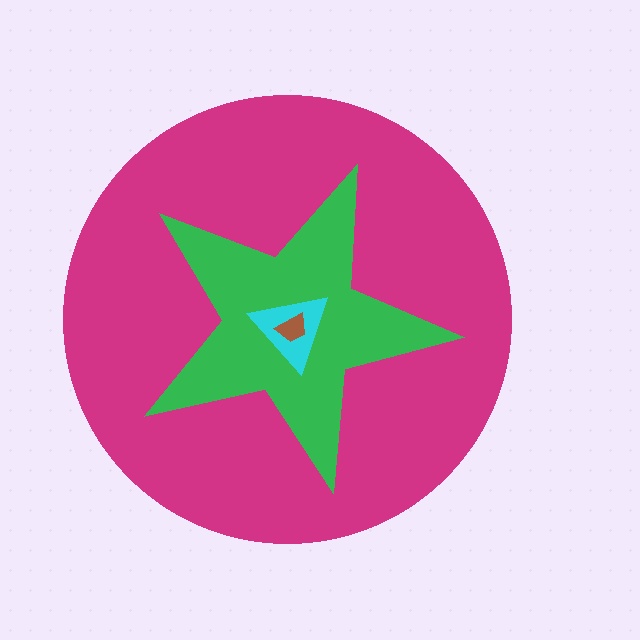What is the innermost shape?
The brown trapezoid.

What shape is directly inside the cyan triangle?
The brown trapezoid.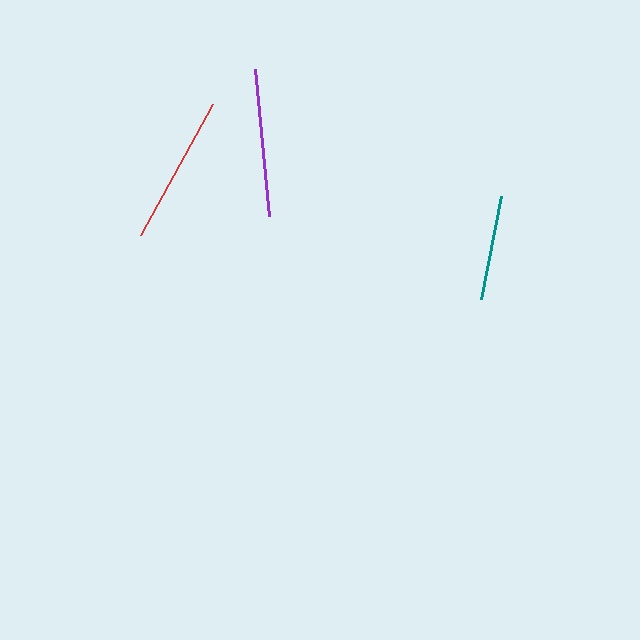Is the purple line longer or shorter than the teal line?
The purple line is longer than the teal line.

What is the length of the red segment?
The red segment is approximately 149 pixels long.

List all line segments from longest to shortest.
From longest to shortest: red, purple, teal.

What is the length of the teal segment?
The teal segment is approximately 106 pixels long.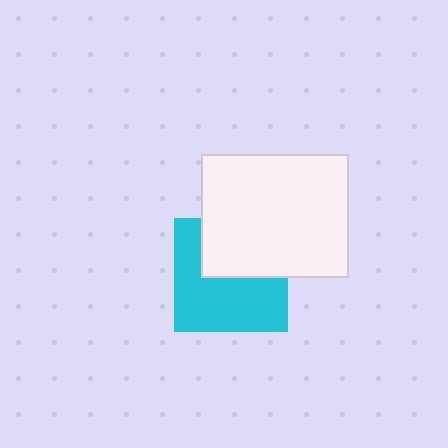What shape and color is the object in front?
The object in front is a white rectangle.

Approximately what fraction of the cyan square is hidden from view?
Roughly 40% of the cyan square is hidden behind the white rectangle.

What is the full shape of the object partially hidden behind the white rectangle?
The partially hidden object is a cyan square.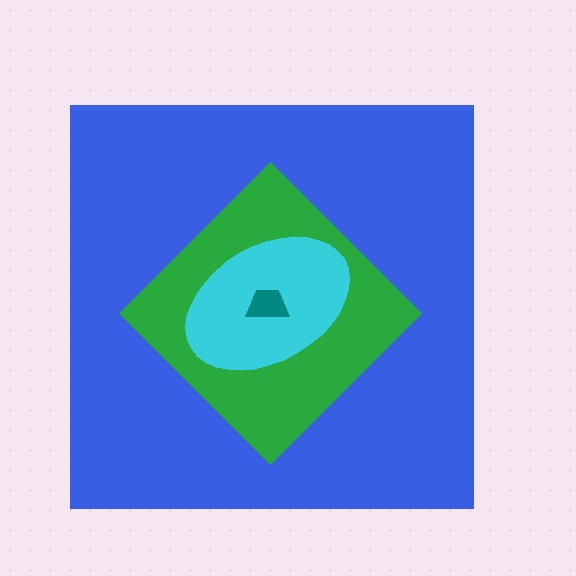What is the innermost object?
The teal trapezoid.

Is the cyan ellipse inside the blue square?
Yes.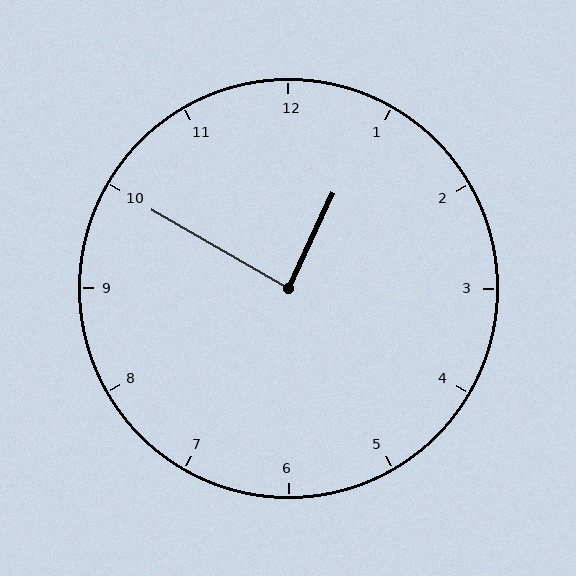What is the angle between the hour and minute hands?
Approximately 85 degrees.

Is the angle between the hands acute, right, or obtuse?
It is right.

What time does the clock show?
12:50.